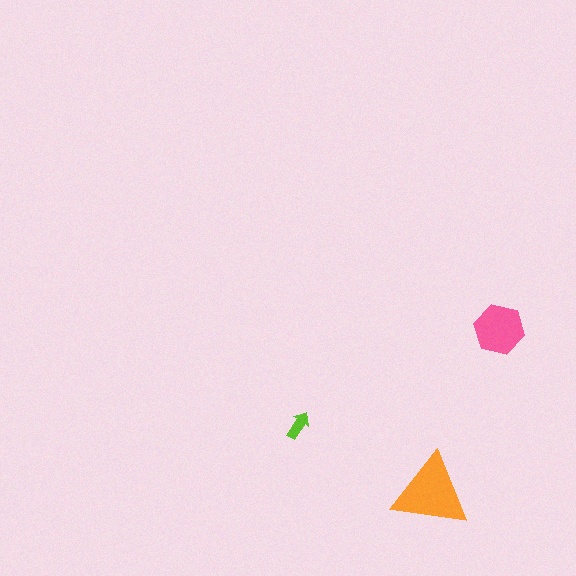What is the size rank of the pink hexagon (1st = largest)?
2nd.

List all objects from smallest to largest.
The lime arrow, the pink hexagon, the orange triangle.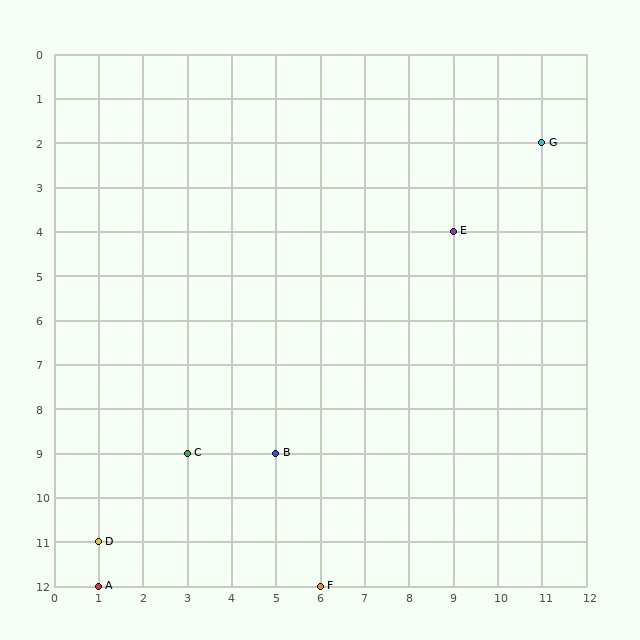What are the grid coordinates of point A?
Point A is at grid coordinates (1, 12).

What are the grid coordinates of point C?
Point C is at grid coordinates (3, 9).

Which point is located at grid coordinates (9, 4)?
Point E is at (9, 4).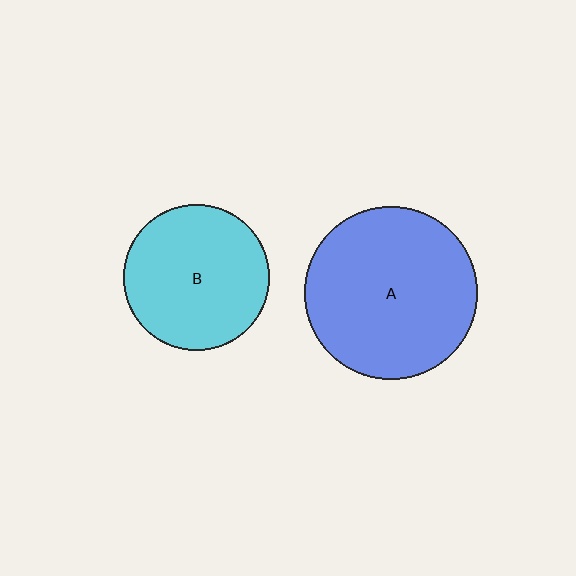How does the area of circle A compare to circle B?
Approximately 1.4 times.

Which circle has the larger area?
Circle A (blue).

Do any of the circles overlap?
No, none of the circles overlap.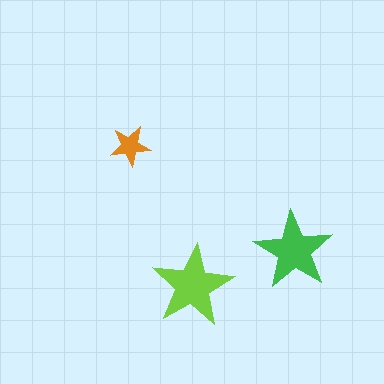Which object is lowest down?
The lime star is bottommost.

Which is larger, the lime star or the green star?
The lime one.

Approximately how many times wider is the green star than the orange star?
About 2 times wider.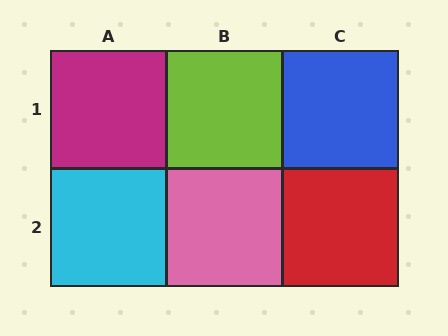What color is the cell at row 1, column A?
Magenta.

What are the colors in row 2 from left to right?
Cyan, pink, red.